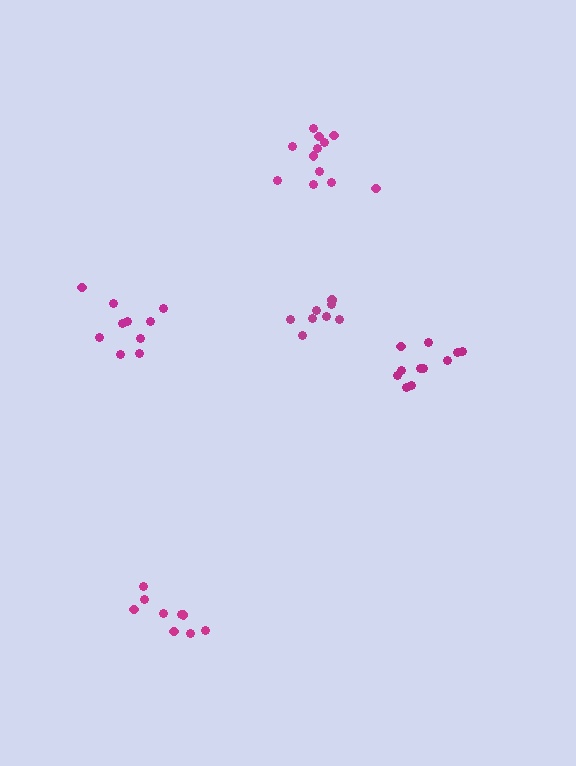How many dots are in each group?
Group 1: 9 dots, Group 2: 8 dots, Group 3: 12 dots, Group 4: 11 dots, Group 5: 10 dots (50 total).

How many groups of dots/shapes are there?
There are 5 groups.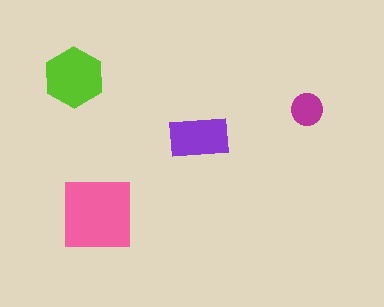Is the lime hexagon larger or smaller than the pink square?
Smaller.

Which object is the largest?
The pink square.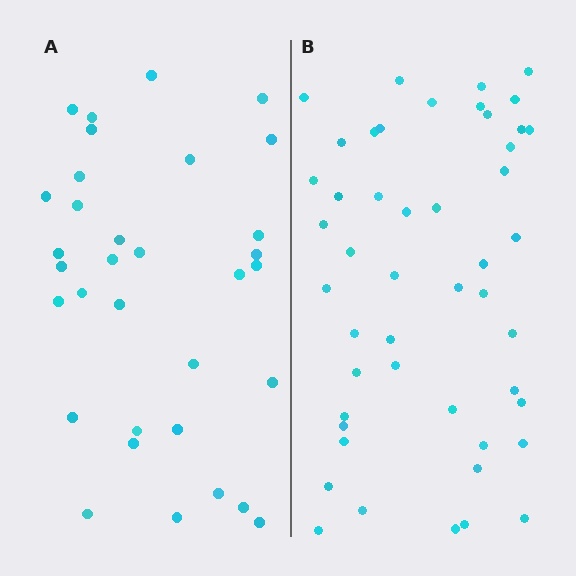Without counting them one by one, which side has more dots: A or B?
Region B (the right region) has more dots.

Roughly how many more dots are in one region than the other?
Region B has approximately 15 more dots than region A.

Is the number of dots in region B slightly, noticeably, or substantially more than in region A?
Region B has substantially more. The ratio is roughly 1.5 to 1.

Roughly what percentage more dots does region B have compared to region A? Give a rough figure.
About 45% more.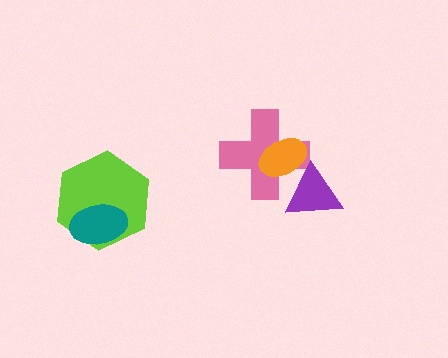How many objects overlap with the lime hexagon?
1 object overlaps with the lime hexagon.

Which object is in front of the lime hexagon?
The teal ellipse is in front of the lime hexagon.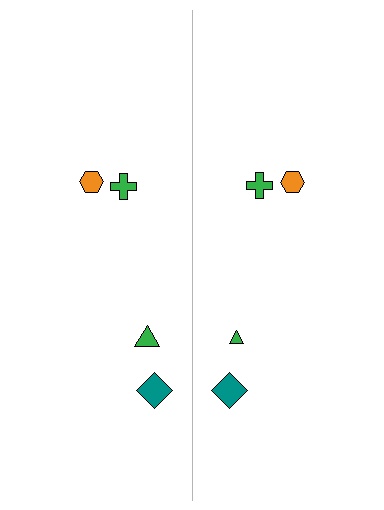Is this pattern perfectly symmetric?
No, the pattern is not perfectly symmetric. The green triangle on the right side has a different size than its mirror counterpart.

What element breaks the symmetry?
The green triangle on the right side has a different size than its mirror counterpart.